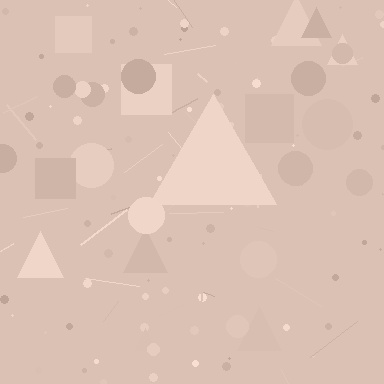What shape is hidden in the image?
A triangle is hidden in the image.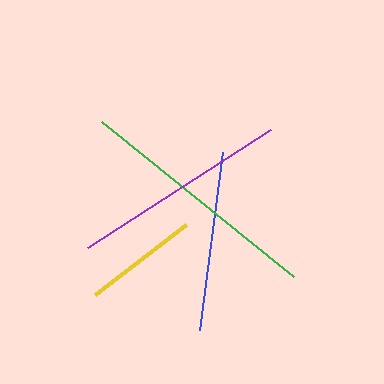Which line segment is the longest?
The green line is the longest at approximately 247 pixels.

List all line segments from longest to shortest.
From longest to shortest: green, purple, blue, yellow.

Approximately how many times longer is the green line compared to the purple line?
The green line is approximately 1.1 times the length of the purple line.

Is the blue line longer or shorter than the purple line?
The purple line is longer than the blue line.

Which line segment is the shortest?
The yellow line is the shortest at approximately 115 pixels.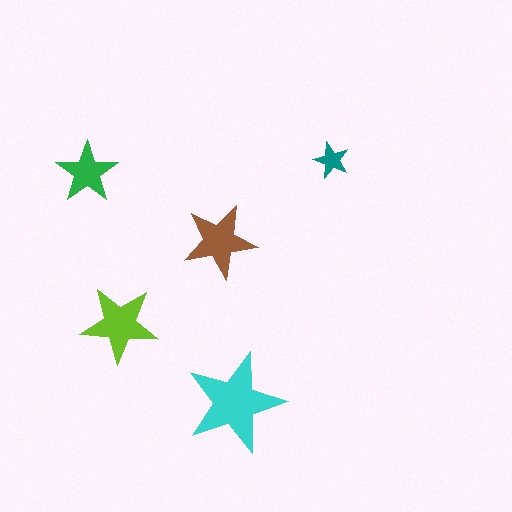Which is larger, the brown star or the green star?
The brown one.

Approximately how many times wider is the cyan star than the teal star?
About 3 times wider.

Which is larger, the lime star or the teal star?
The lime one.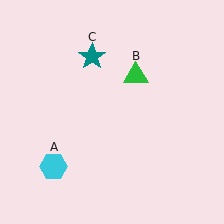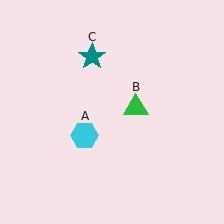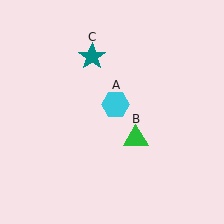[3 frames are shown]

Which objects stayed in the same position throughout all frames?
Teal star (object C) remained stationary.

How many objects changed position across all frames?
2 objects changed position: cyan hexagon (object A), green triangle (object B).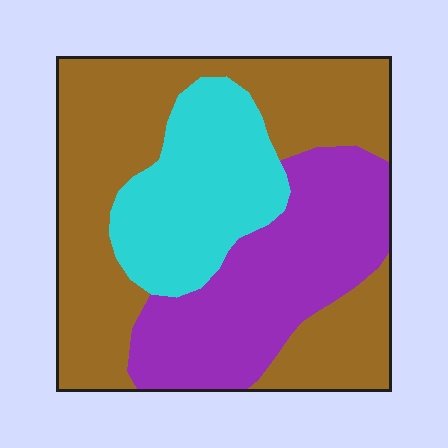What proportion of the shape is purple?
Purple takes up between a quarter and a half of the shape.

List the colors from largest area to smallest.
From largest to smallest: brown, purple, cyan.